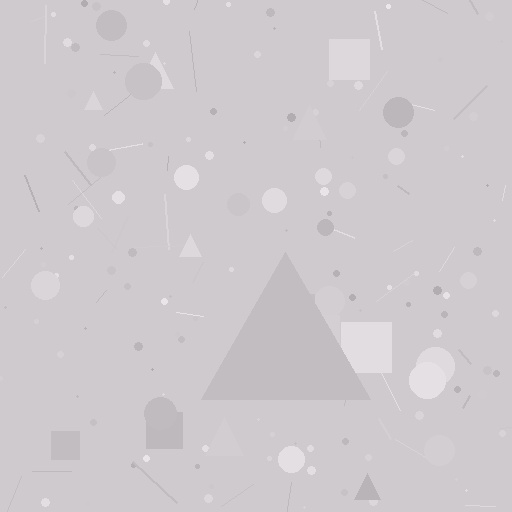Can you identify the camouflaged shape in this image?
The camouflaged shape is a triangle.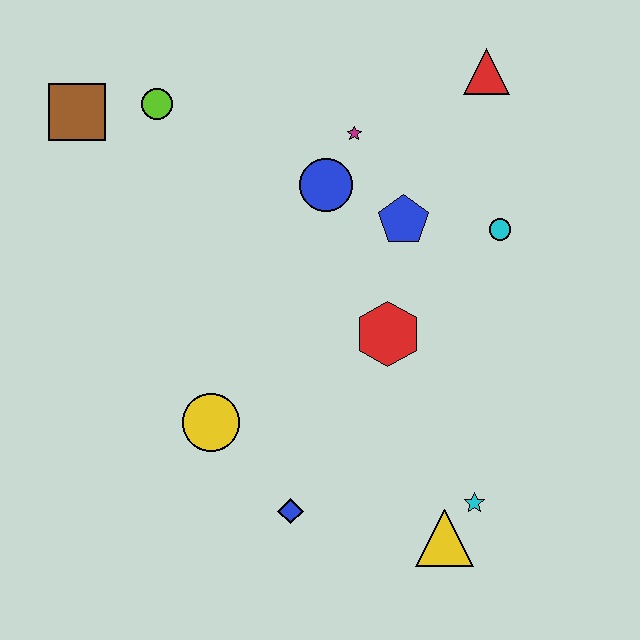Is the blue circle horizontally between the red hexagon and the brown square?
Yes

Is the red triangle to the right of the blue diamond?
Yes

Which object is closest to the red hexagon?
The blue pentagon is closest to the red hexagon.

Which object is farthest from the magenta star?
The yellow triangle is farthest from the magenta star.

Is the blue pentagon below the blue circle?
Yes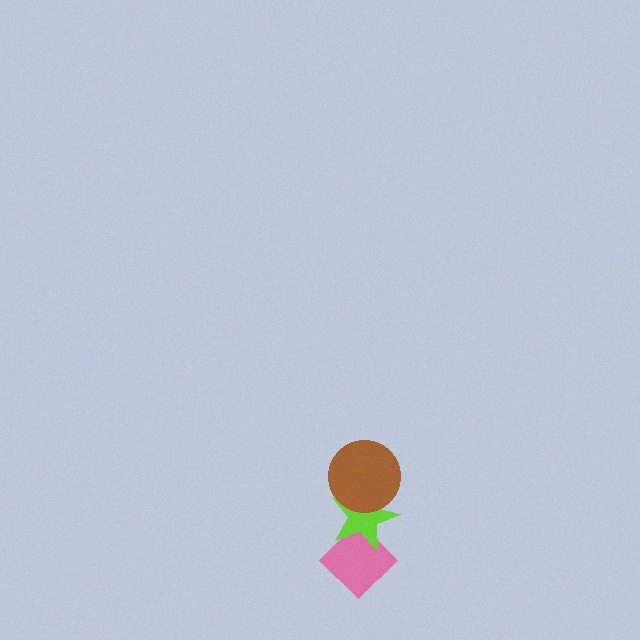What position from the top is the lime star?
The lime star is 2nd from the top.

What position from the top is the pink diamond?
The pink diamond is 3rd from the top.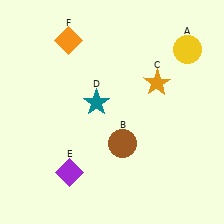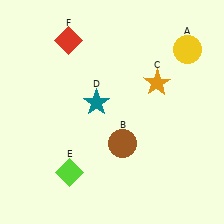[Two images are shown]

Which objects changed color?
E changed from purple to lime. F changed from orange to red.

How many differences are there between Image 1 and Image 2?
There are 2 differences between the two images.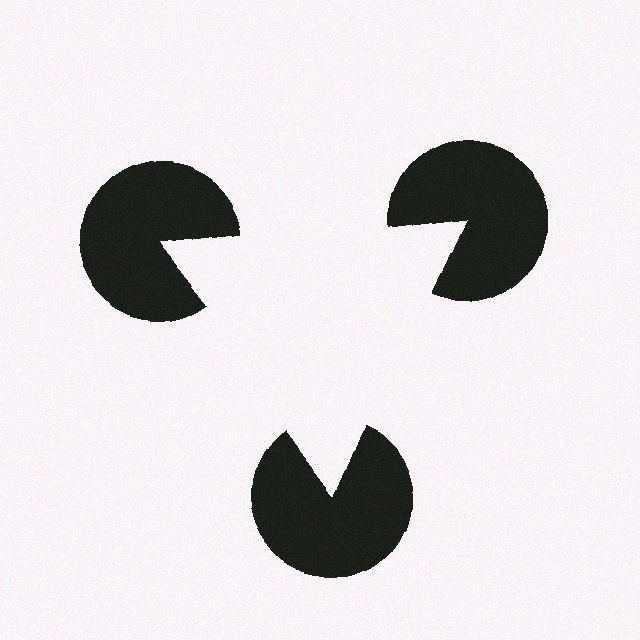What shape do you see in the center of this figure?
An illusory triangle — its edges are inferred from the aligned wedge cuts in the pac-man discs, not physically drawn.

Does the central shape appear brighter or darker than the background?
It typically appears slightly brighter than the background, even though no actual brightness change is drawn.